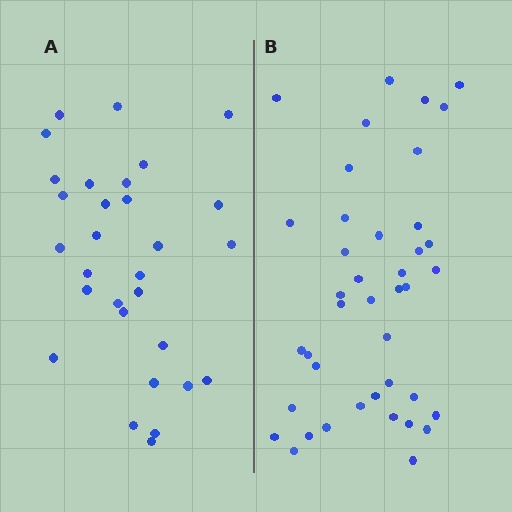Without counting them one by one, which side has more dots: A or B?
Region B (the right region) has more dots.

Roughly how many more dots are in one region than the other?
Region B has roughly 12 or so more dots than region A.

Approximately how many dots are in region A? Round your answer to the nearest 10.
About 30 dots.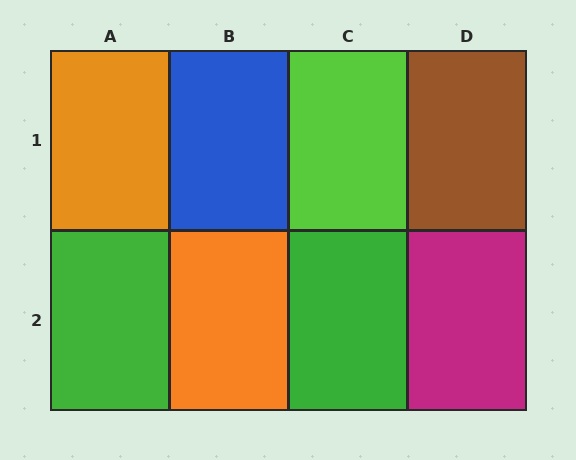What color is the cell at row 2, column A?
Green.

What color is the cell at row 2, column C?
Green.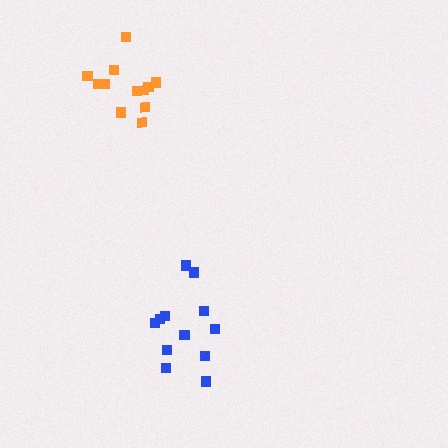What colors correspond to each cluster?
The clusters are colored: orange, blue.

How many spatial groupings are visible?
There are 2 spatial groupings.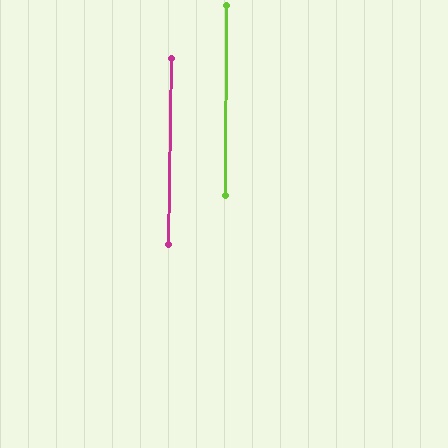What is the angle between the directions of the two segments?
Approximately 1 degree.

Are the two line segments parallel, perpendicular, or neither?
Parallel — their directions differ by only 0.9°.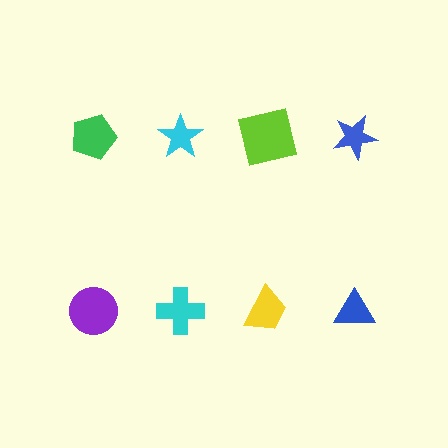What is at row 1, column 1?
A green pentagon.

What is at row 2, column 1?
A purple circle.